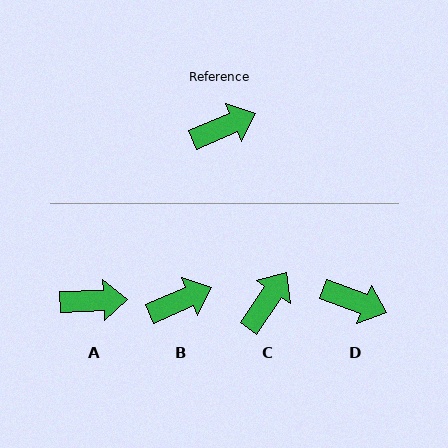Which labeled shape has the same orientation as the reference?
B.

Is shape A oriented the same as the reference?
No, it is off by about 21 degrees.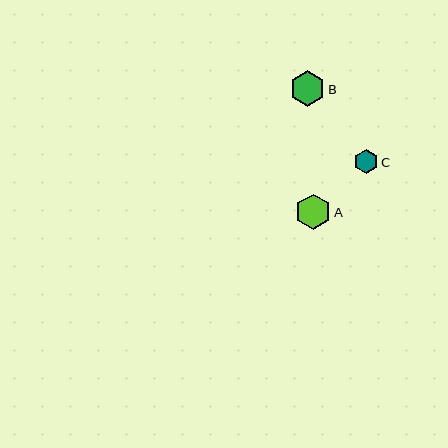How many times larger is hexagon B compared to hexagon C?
Hexagon B is approximately 1.5 times the size of hexagon C.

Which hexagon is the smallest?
Hexagon C is the smallest with a size of approximately 24 pixels.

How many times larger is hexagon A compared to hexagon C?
Hexagon A is approximately 1.5 times the size of hexagon C.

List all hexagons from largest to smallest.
From largest to smallest: A, B, C.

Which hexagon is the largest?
Hexagon A is the largest with a size of approximately 36 pixels.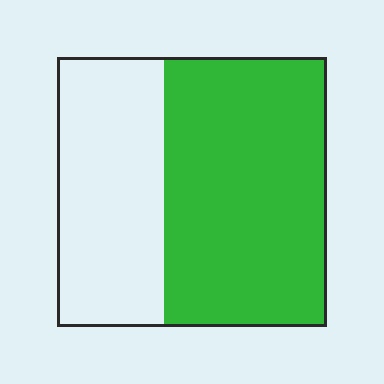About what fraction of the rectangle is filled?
About three fifths (3/5).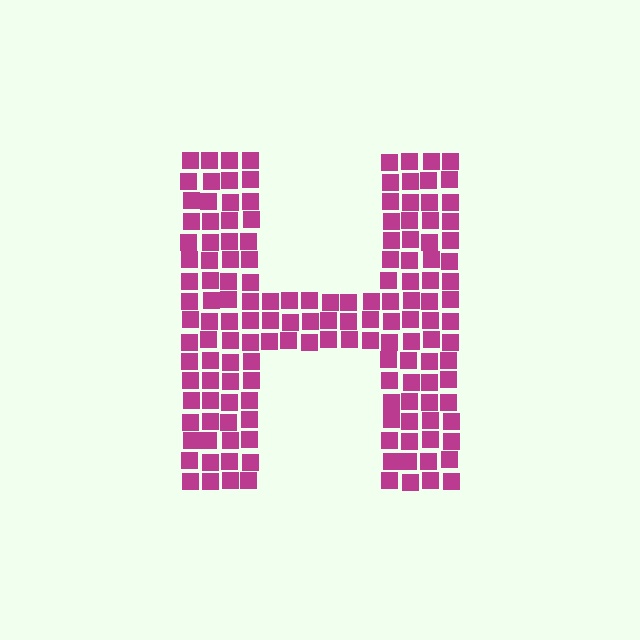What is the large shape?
The large shape is the letter H.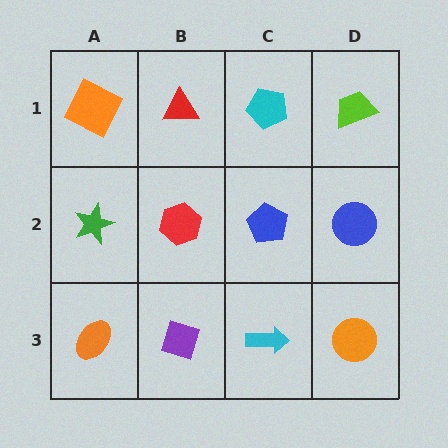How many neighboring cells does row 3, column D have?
2.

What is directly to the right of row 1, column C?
A lime trapezoid.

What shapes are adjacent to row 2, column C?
A cyan pentagon (row 1, column C), a cyan arrow (row 3, column C), a red hexagon (row 2, column B), a blue circle (row 2, column D).